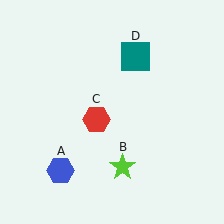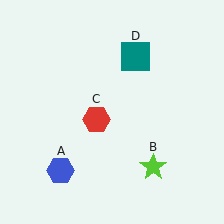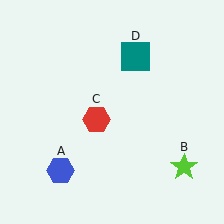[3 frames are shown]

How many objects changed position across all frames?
1 object changed position: lime star (object B).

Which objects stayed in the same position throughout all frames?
Blue hexagon (object A) and red hexagon (object C) and teal square (object D) remained stationary.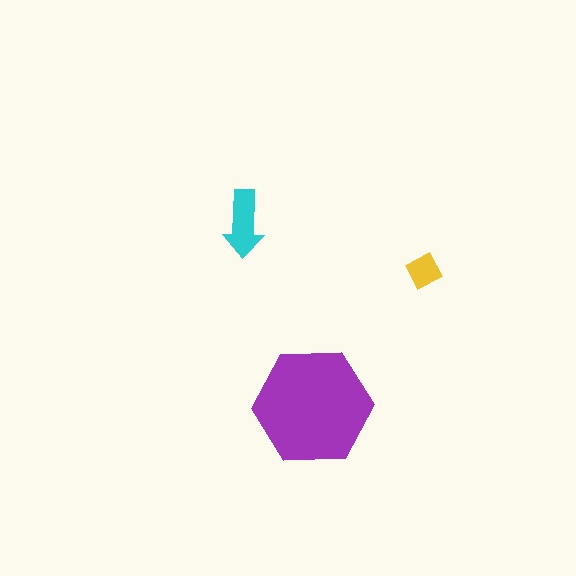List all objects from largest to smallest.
The purple hexagon, the cyan arrow, the yellow diamond.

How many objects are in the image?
There are 3 objects in the image.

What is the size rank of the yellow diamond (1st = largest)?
3rd.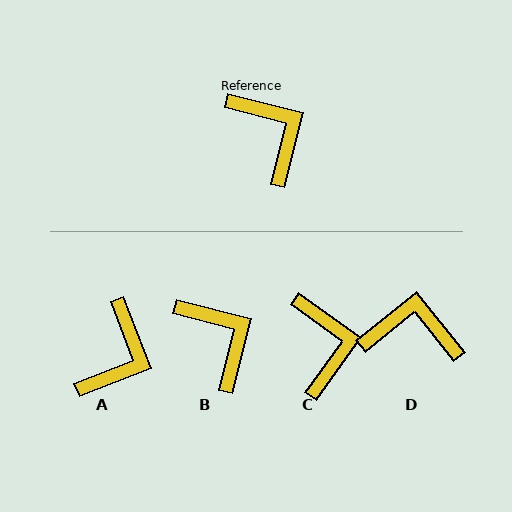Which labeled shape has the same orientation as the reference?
B.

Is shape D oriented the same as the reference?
No, it is off by about 53 degrees.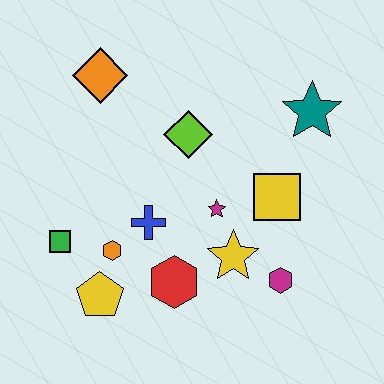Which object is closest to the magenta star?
The yellow star is closest to the magenta star.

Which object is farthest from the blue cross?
The teal star is farthest from the blue cross.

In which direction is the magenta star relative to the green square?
The magenta star is to the right of the green square.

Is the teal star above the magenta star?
Yes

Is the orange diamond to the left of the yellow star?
Yes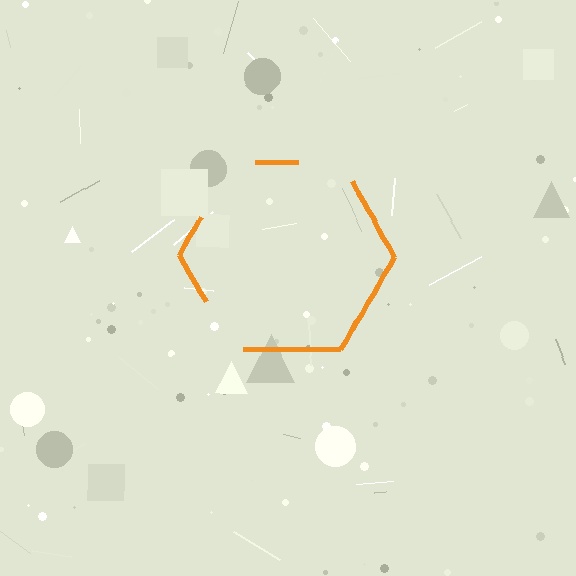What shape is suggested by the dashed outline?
The dashed outline suggests a hexagon.